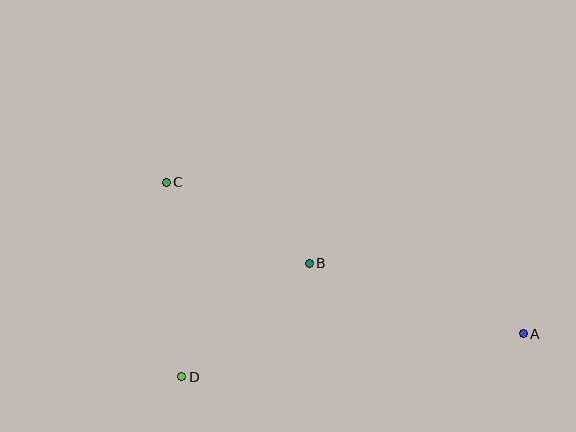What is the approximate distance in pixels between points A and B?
The distance between A and B is approximately 226 pixels.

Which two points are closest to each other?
Points B and C are closest to each other.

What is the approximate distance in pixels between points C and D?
The distance between C and D is approximately 195 pixels.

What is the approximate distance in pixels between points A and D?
The distance between A and D is approximately 344 pixels.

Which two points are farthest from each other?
Points A and C are farthest from each other.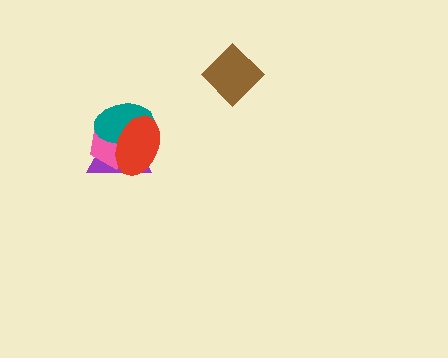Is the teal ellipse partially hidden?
Yes, it is partially covered by another shape.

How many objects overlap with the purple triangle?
3 objects overlap with the purple triangle.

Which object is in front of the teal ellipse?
The red ellipse is in front of the teal ellipse.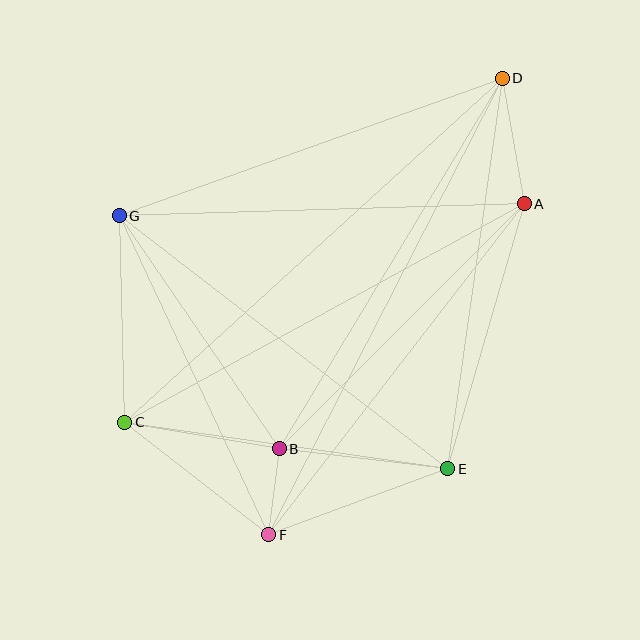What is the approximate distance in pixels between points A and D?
The distance between A and D is approximately 127 pixels.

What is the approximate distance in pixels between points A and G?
The distance between A and G is approximately 405 pixels.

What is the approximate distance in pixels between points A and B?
The distance between A and B is approximately 347 pixels.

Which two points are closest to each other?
Points B and F are closest to each other.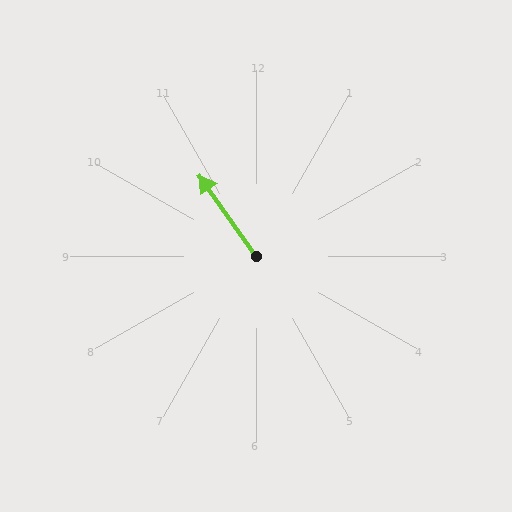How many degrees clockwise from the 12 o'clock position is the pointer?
Approximately 325 degrees.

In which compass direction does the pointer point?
Northwest.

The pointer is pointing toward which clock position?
Roughly 11 o'clock.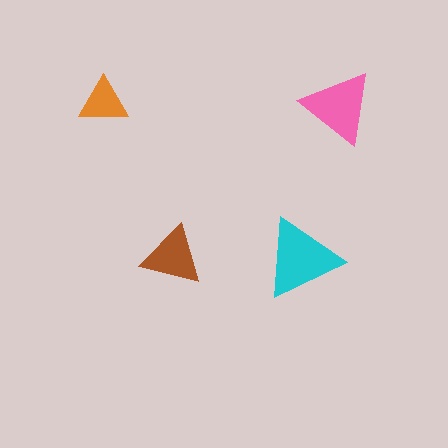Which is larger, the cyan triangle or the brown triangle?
The cyan one.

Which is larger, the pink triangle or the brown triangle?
The pink one.